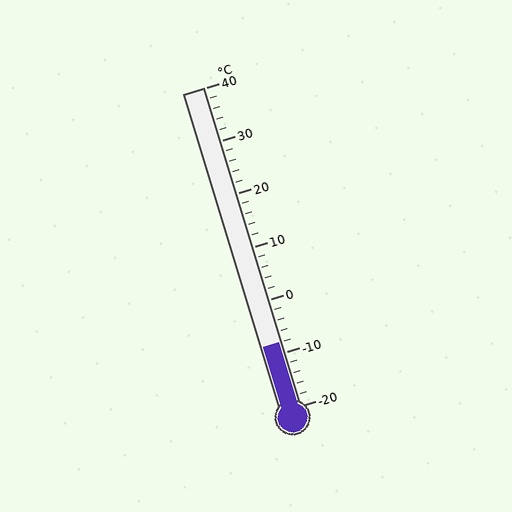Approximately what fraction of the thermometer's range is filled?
The thermometer is filled to approximately 20% of its range.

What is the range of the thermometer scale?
The thermometer scale ranges from -20°C to 40°C.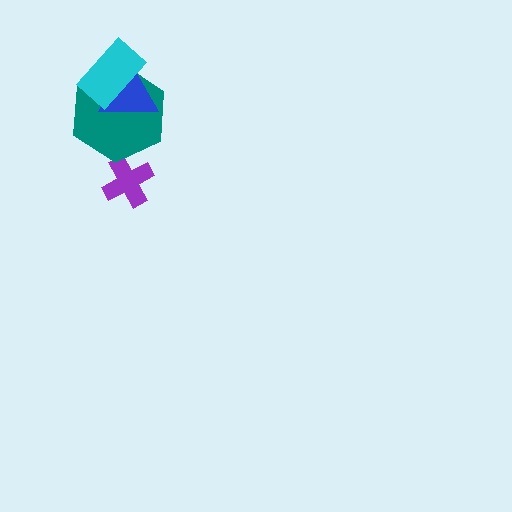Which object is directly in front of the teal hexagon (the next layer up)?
The blue triangle is directly in front of the teal hexagon.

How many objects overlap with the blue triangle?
2 objects overlap with the blue triangle.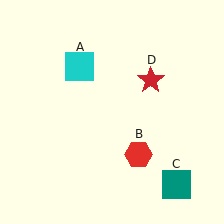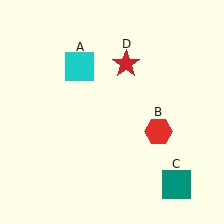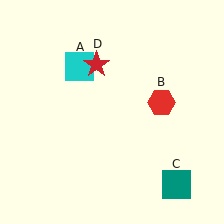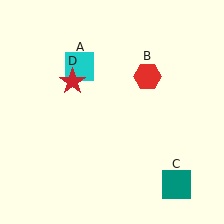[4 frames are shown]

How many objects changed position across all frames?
2 objects changed position: red hexagon (object B), red star (object D).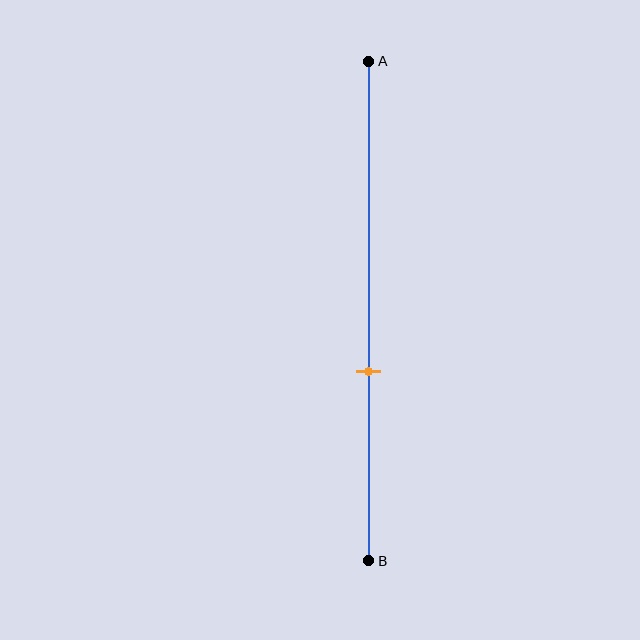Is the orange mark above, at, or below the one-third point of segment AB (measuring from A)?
The orange mark is below the one-third point of segment AB.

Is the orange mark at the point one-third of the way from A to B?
No, the mark is at about 60% from A, not at the 33% one-third point.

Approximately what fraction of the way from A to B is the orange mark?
The orange mark is approximately 60% of the way from A to B.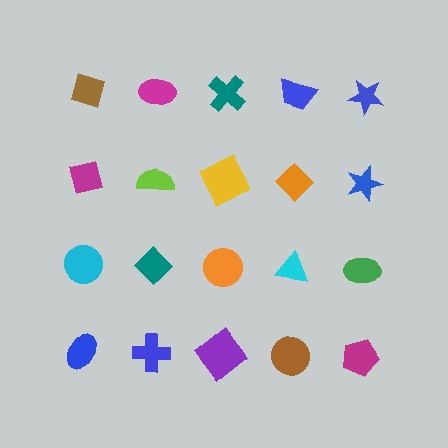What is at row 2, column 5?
A blue star.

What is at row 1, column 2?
A magenta ellipse.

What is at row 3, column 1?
A cyan circle.